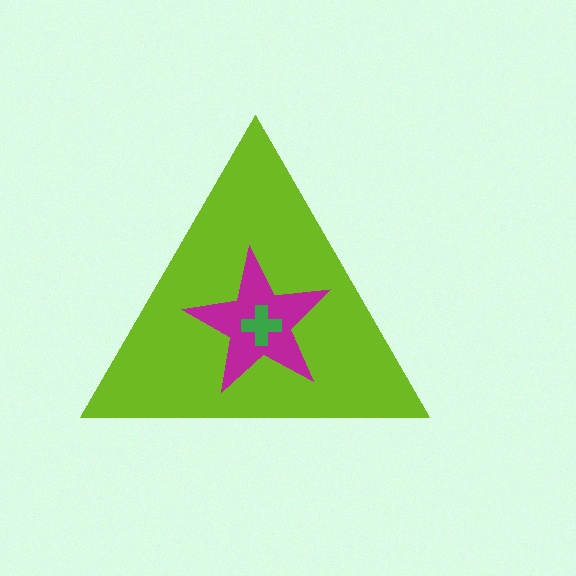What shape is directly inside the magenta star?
The green cross.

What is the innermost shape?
The green cross.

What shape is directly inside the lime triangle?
The magenta star.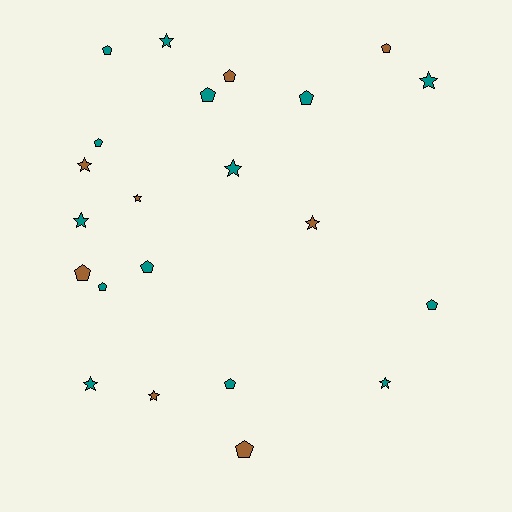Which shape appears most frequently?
Pentagon, with 12 objects.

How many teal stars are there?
There are 6 teal stars.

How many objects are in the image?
There are 22 objects.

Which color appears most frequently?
Teal, with 14 objects.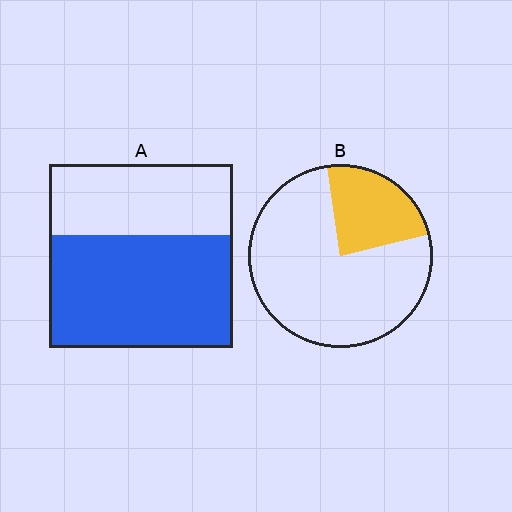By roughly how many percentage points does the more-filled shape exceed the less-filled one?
By roughly 40 percentage points (A over B).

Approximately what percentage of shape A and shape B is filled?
A is approximately 60% and B is approximately 25%.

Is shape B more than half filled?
No.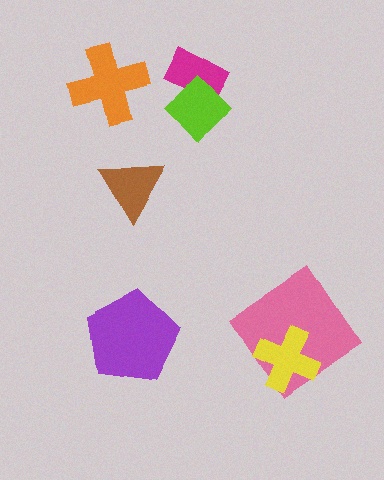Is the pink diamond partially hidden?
Yes, it is partially covered by another shape.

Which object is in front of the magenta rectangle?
The lime diamond is in front of the magenta rectangle.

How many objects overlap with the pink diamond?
1 object overlaps with the pink diamond.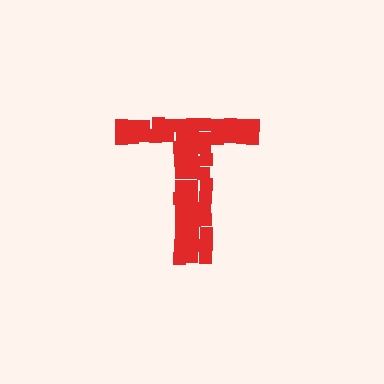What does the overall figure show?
The overall figure shows the letter T.